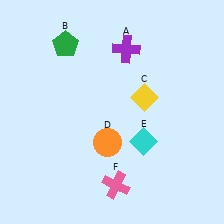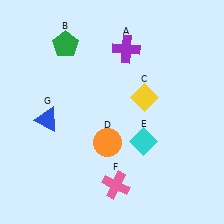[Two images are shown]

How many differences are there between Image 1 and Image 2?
There is 1 difference between the two images.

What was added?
A blue triangle (G) was added in Image 2.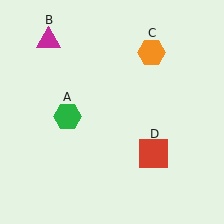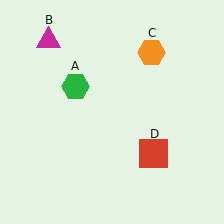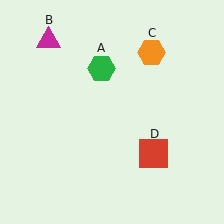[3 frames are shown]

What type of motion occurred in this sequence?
The green hexagon (object A) rotated clockwise around the center of the scene.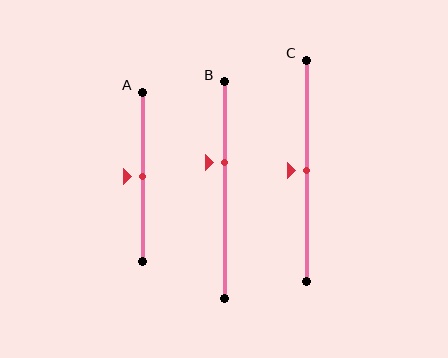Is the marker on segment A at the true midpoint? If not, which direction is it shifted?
Yes, the marker on segment A is at the true midpoint.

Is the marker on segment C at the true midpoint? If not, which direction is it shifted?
Yes, the marker on segment C is at the true midpoint.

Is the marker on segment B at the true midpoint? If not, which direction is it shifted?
No, the marker on segment B is shifted upward by about 13% of the segment length.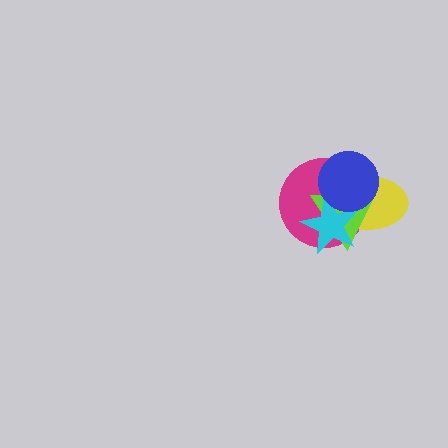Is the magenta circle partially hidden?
Yes, it is partially covered by another shape.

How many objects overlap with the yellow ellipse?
4 objects overlap with the yellow ellipse.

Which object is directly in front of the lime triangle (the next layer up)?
The cyan star is directly in front of the lime triangle.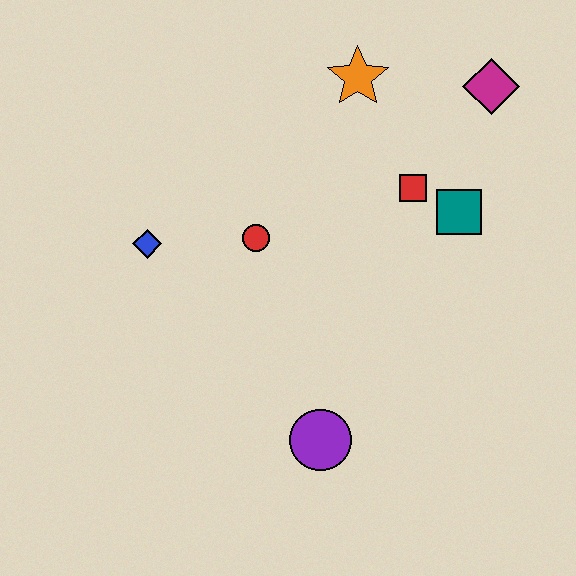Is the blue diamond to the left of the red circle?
Yes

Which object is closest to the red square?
The teal square is closest to the red square.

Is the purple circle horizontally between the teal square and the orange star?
No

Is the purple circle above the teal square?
No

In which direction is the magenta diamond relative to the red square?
The magenta diamond is above the red square.